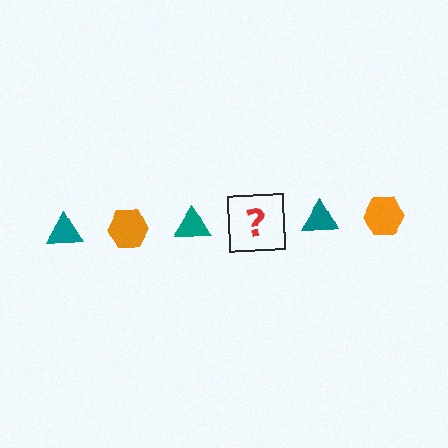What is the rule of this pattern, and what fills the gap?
The rule is that the pattern alternates between teal triangle and orange hexagon. The gap should be filled with an orange hexagon.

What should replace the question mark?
The question mark should be replaced with an orange hexagon.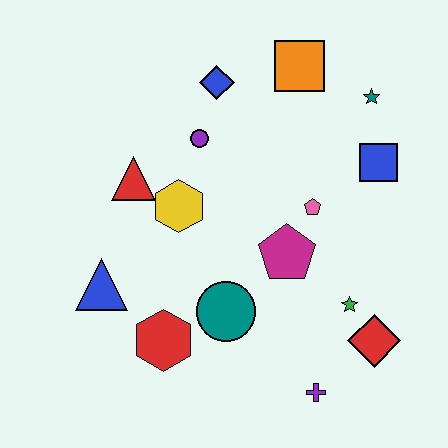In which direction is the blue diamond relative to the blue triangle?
The blue diamond is above the blue triangle.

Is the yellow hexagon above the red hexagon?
Yes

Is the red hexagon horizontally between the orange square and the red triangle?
Yes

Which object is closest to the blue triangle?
The red hexagon is closest to the blue triangle.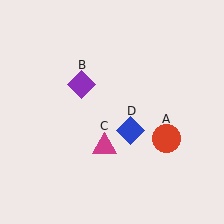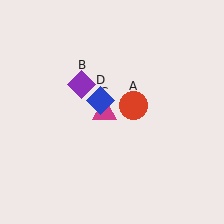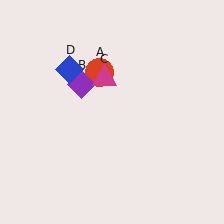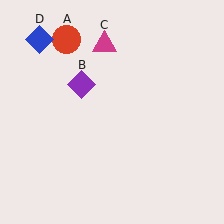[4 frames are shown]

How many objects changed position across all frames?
3 objects changed position: red circle (object A), magenta triangle (object C), blue diamond (object D).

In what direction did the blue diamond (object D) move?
The blue diamond (object D) moved up and to the left.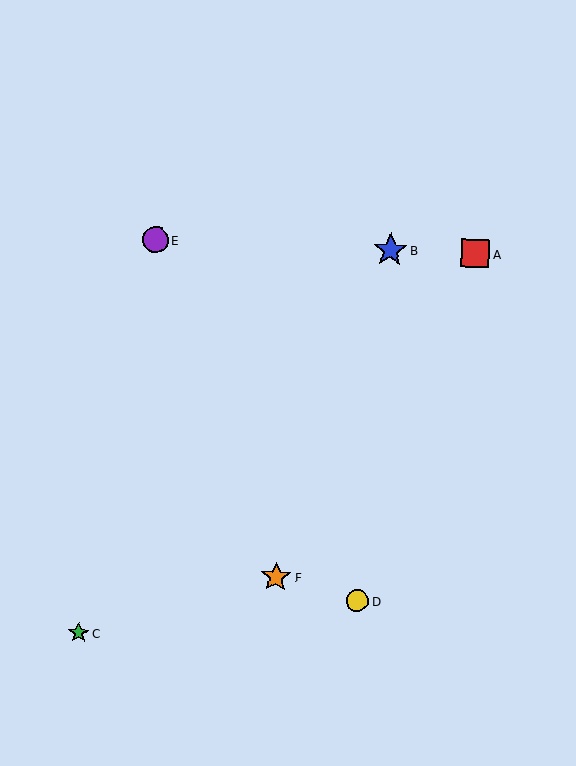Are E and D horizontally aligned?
No, E is at y≈240 and D is at y≈601.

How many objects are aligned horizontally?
3 objects (A, B, E) are aligned horizontally.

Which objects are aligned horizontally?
Objects A, B, E are aligned horizontally.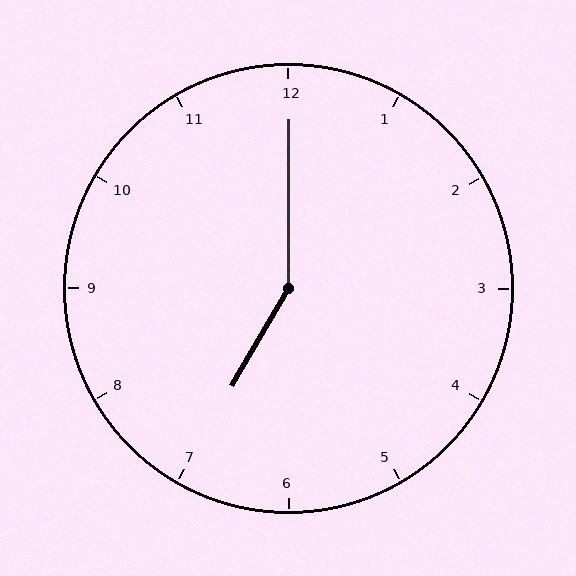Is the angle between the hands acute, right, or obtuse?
It is obtuse.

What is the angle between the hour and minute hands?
Approximately 150 degrees.